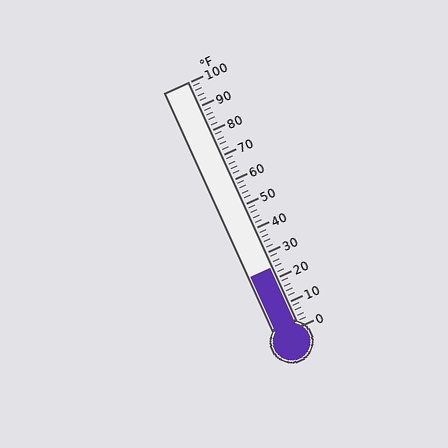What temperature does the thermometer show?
The thermometer shows approximately 24°F.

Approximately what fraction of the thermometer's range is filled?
The thermometer is filled to approximately 25% of its range.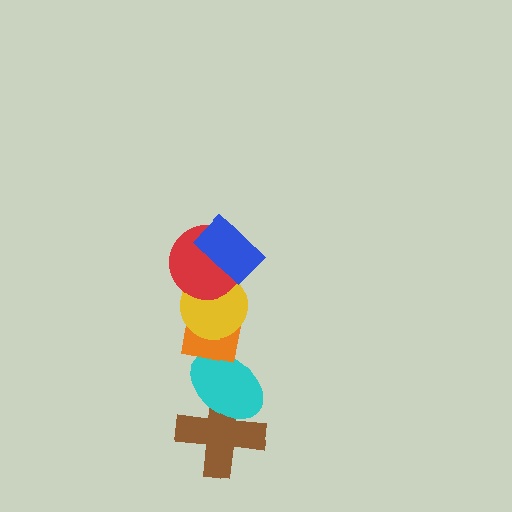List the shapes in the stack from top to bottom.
From top to bottom: the blue rectangle, the red circle, the yellow circle, the orange square, the cyan ellipse, the brown cross.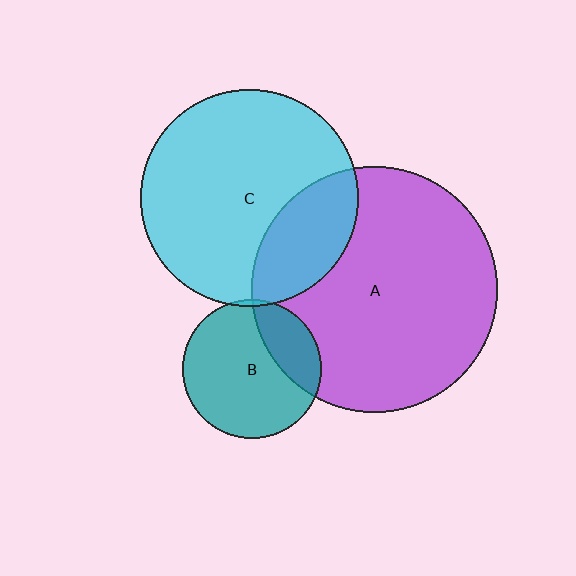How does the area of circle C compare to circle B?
Approximately 2.4 times.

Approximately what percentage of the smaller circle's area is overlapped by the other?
Approximately 25%.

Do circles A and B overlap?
Yes.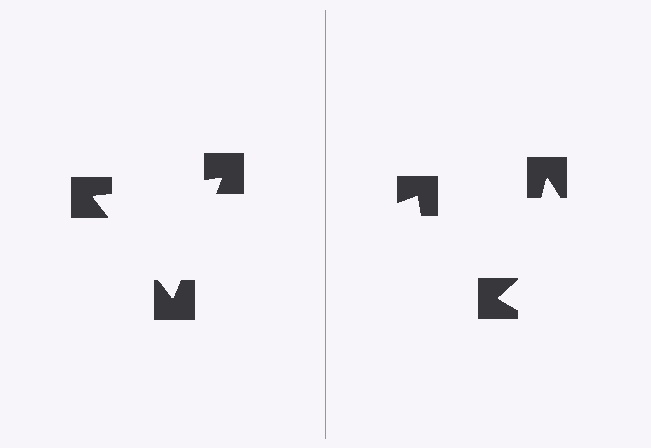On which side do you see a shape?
An illusory triangle appears on the left side. On the right side the wedge cuts are rotated, so no coherent shape forms.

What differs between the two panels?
The notched squares are positioned identically on both sides; only the wedge orientations differ. On the left they align to a triangle; on the right they are misaligned.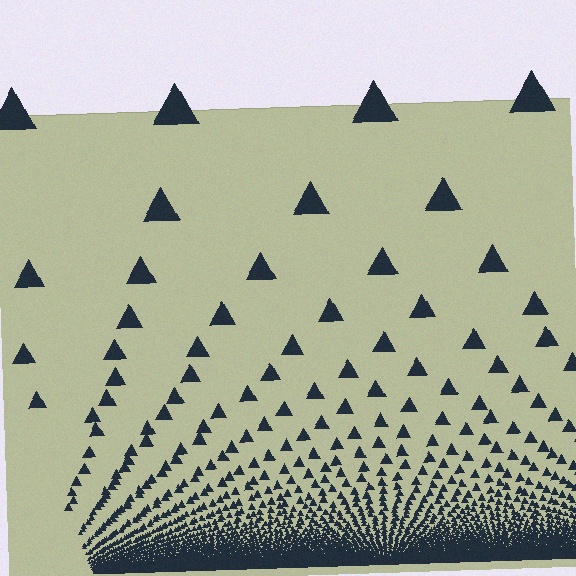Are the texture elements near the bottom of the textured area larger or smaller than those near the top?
Smaller. The gradient is inverted — elements near the bottom are smaller and denser.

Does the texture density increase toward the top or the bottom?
Density increases toward the bottom.